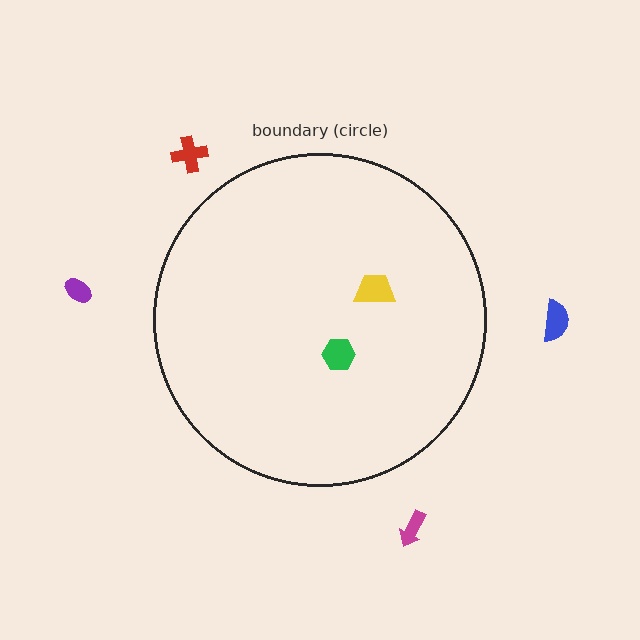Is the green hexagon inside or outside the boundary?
Inside.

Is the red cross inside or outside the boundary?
Outside.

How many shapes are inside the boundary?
2 inside, 4 outside.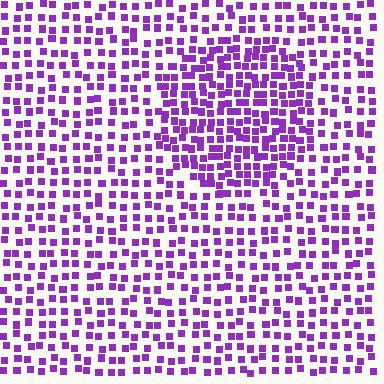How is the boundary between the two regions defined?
The boundary is defined by a change in element density (approximately 1.7x ratio). All elements are the same color, size, and shape.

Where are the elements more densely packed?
The elements are more densely packed inside the circle boundary.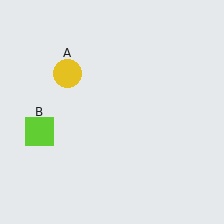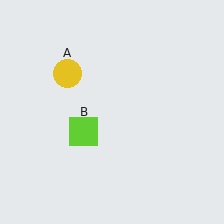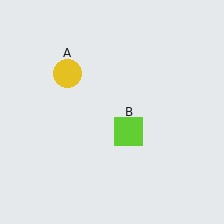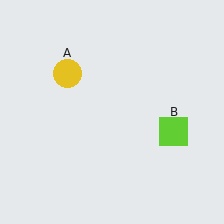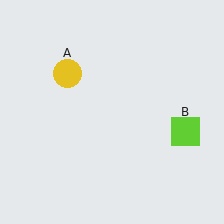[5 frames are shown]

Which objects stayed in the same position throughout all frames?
Yellow circle (object A) remained stationary.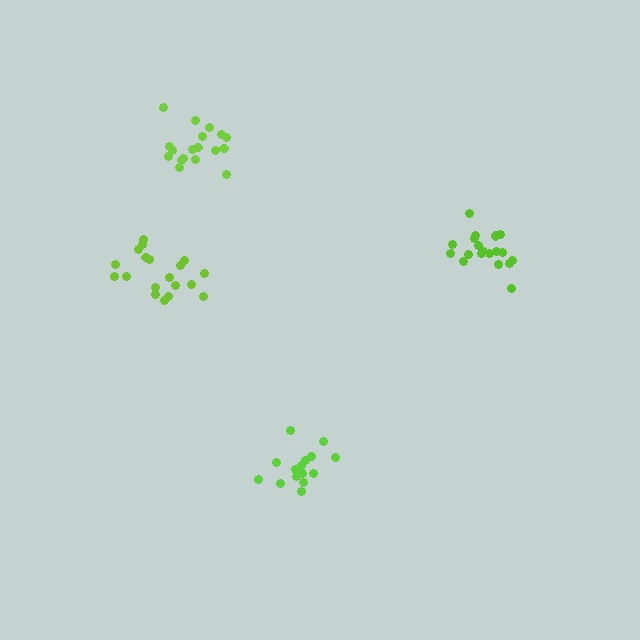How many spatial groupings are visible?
There are 4 spatial groupings.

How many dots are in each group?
Group 1: 18 dots, Group 2: 19 dots, Group 3: 15 dots, Group 4: 19 dots (71 total).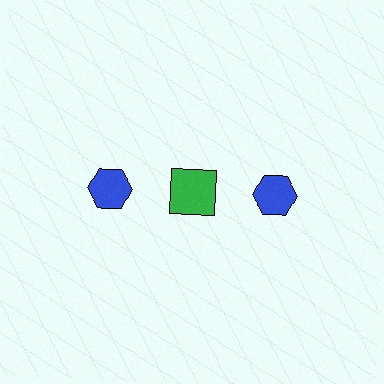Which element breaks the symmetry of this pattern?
The green square in the top row, second from left column breaks the symmetry. All other shapes are blue hexagons.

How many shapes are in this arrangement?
There are 3 shapes arranged in a grid pattern.